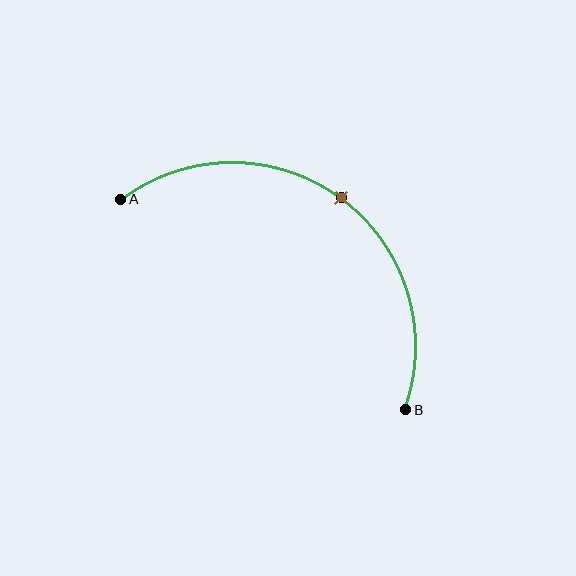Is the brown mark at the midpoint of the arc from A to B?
Yes. The brown mark lies on the arc at equal arc-length from both A and B — it is the arc midpoint.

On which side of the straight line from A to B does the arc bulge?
The arc bulges above and to the right of the straight line connecting A and B.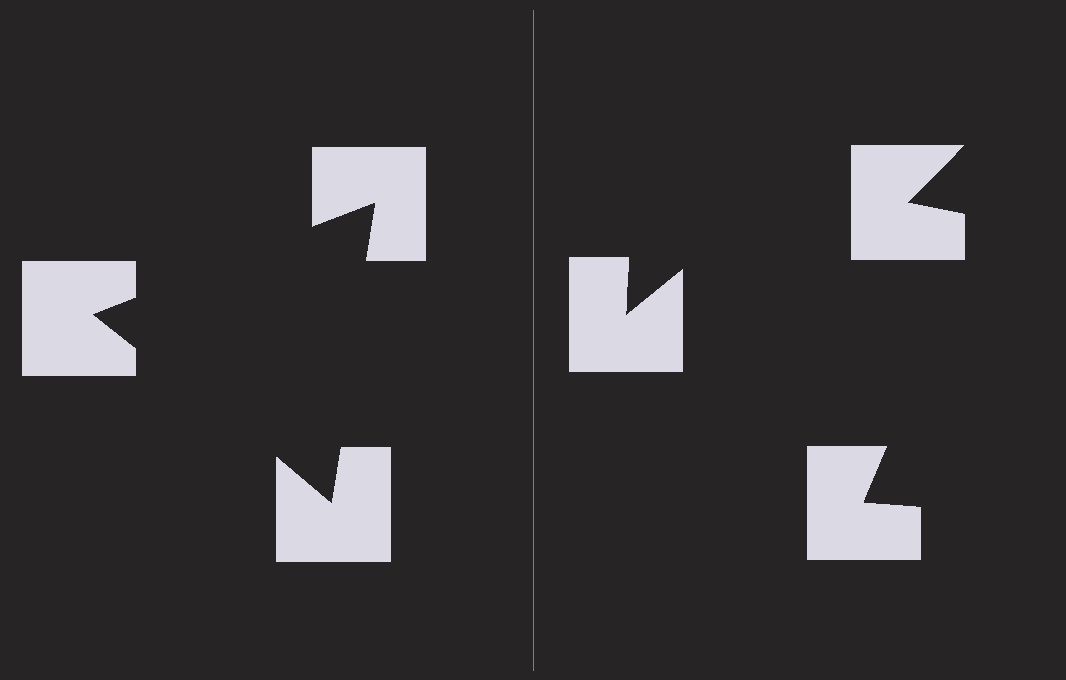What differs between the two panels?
The notched squares are positioned identically on both sides; only the wedge orientations differ. On the left they align to a triangle; on the right they are misaligned.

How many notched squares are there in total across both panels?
6 — 3 on each side.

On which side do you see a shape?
An illusory triangle appears on the left side. On the right side the wedge cuts are rotated, so no coherent shape forms.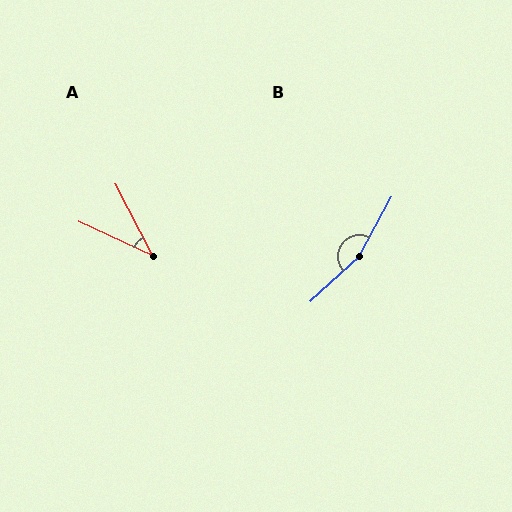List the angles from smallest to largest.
A (38°), B (162°).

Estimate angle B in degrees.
Approximately 162 degrees.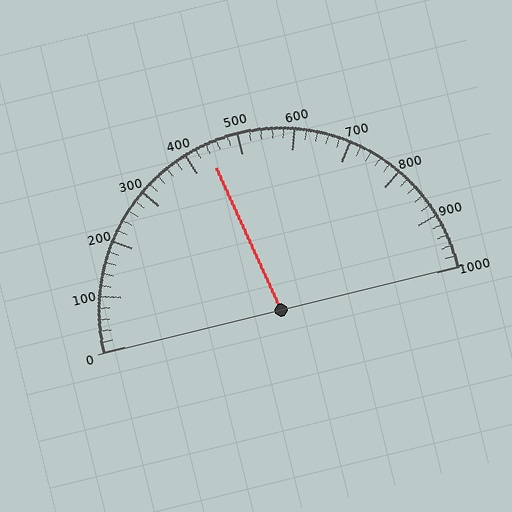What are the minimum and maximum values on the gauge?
The gauge ranges from 0 to 1000.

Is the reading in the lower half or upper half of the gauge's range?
The reading is in the lower half of the range (0 to 1000).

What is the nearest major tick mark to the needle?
The nearest major tick mark is 400.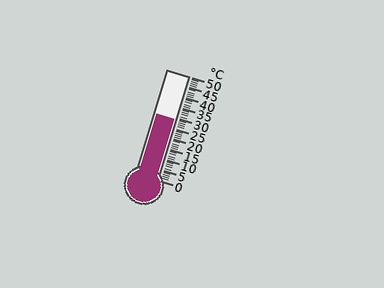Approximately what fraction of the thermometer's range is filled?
The thermometer is filled to approximately 60% of its range.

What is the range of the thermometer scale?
The thermometer scale ranges from 0°C to 50°C.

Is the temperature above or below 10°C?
The temperature is above 10°C.